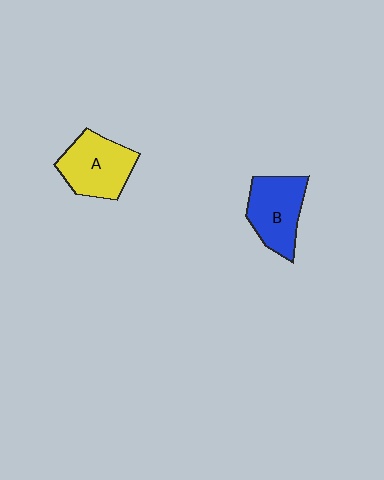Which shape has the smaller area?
Shape B (blue).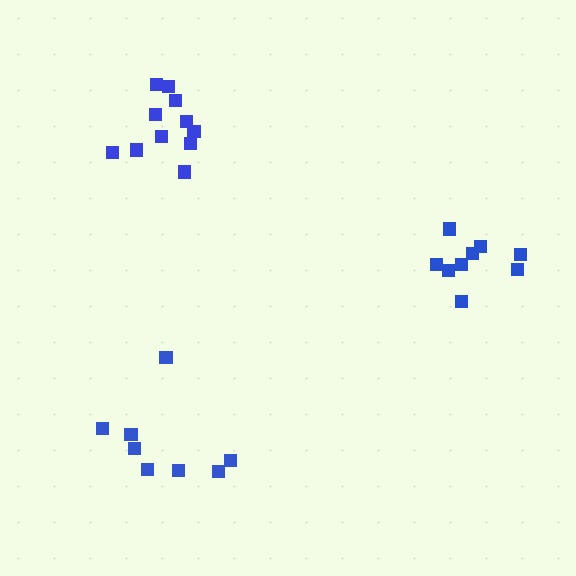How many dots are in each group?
Group 1: 11 dots, Group 2: 9 dots, Group 3: 8 dots (28 total).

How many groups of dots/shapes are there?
There are 3 groups.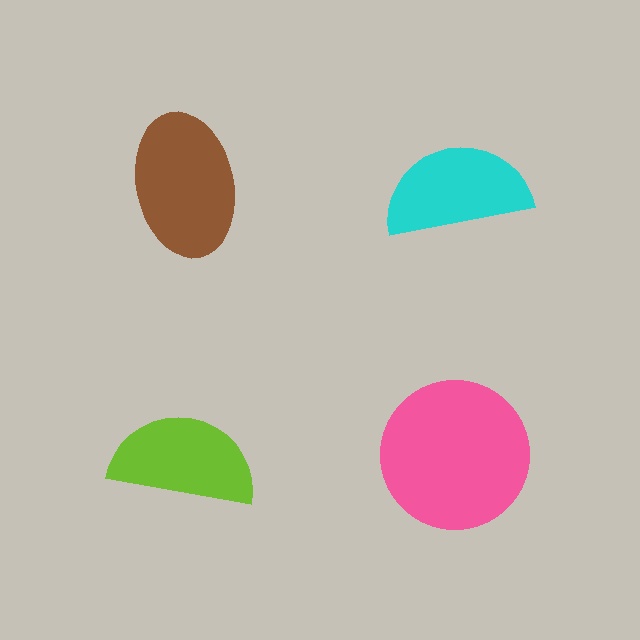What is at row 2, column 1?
A lime semicircle.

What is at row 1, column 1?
A brown ellipse.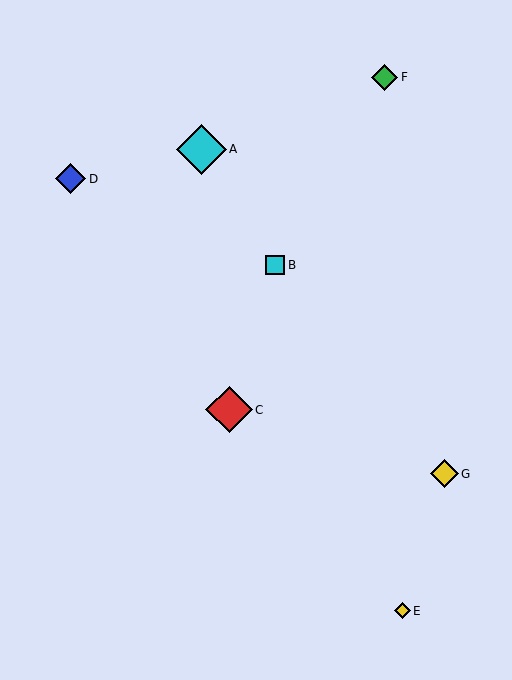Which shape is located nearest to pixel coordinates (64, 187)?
The blue diamond (labeled D) at (71, 179) is nearest to that location.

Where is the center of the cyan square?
The center of the cyan square is at (275, 265).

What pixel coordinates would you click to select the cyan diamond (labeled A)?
Click at (201, 149) to select the cyan diamond A.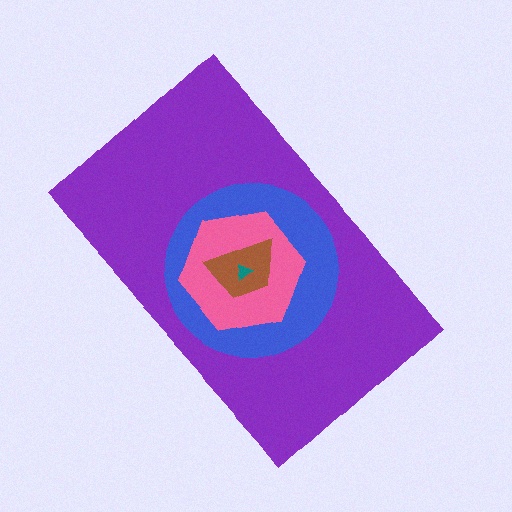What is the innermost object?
The teal triangle.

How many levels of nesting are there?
5.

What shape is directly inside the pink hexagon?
The brown trapezoid.